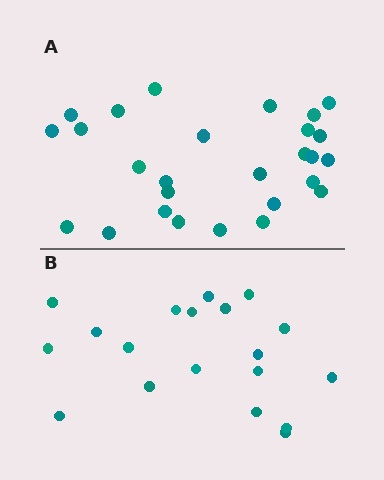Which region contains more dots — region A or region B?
Region A (the top region) has more dots.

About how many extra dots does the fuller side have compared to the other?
Region A has roughly 8 or so more dots than region B.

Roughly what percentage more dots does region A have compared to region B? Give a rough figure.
About 40% more.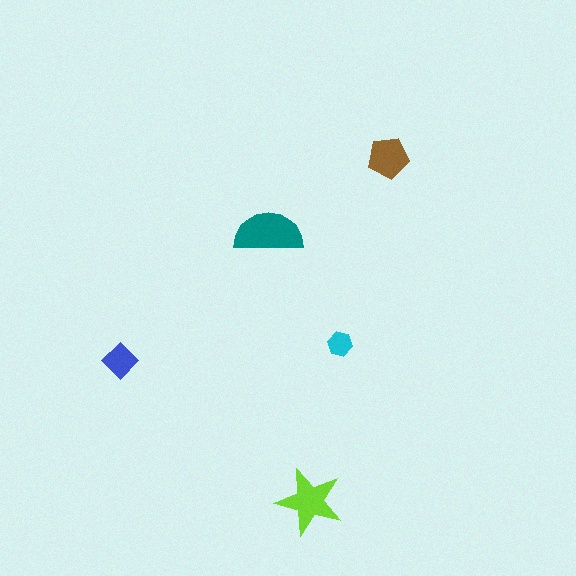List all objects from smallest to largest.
The cyan hexagon, the blue diamond, the brown pentagon, the lime star, the teal semicircle.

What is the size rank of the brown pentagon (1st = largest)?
3rd.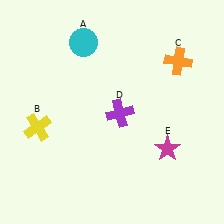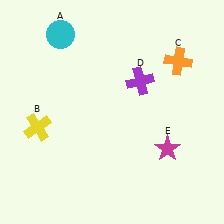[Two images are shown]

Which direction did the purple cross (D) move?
The purple cross (D) moved up.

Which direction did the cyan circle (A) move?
The cyan circle (A) moved left.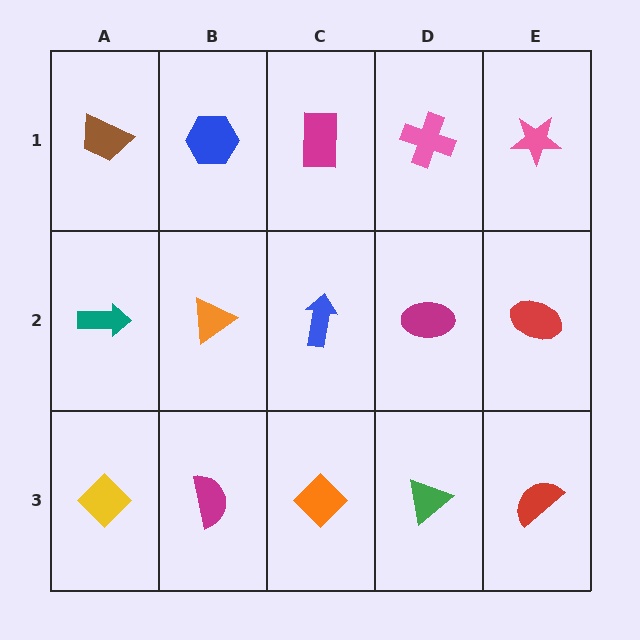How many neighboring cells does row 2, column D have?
4.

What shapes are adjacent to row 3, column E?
A red ellipse (row 2, column E), a green triangle (row 3, column D).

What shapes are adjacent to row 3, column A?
A teal arrow (row 2, column A), a magenta semicircle (row 3, column B).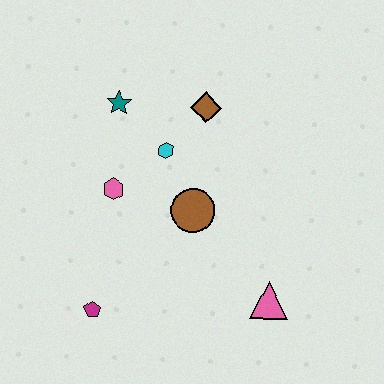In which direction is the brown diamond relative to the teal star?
The brown diamond is to the right of the teal star.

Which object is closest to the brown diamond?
The cyan hexagon is closest to the brown diamond.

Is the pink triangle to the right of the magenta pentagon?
Yes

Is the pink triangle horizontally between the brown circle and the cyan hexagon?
No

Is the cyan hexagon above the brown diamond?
No